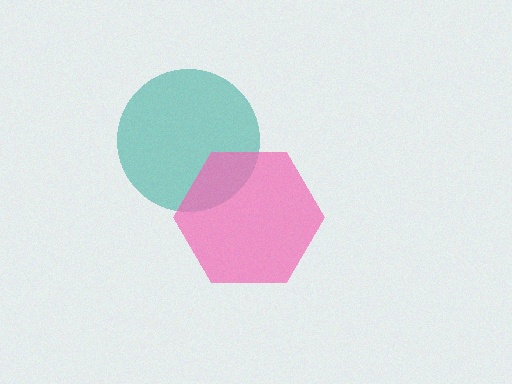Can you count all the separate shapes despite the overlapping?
Yes, there are 2 separate shapes.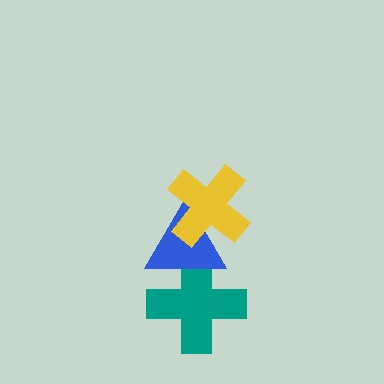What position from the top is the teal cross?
The teal cross is 3rd from the top.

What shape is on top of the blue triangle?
The yellow cross is on top of the blue triangle.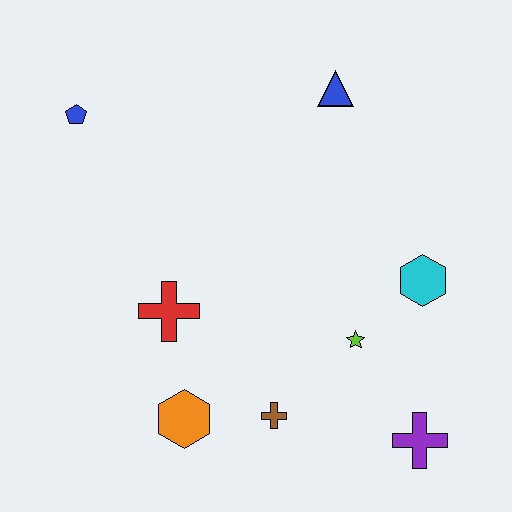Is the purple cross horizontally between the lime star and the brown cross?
No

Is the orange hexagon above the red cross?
No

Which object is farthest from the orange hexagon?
The blue triangle is farthest from the orange hexagon.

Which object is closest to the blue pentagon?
The red cross is closest to the blue pentagon.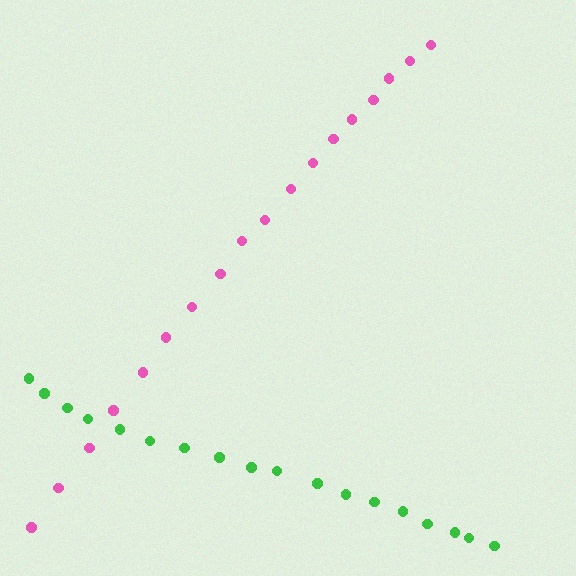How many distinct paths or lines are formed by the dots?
There are 2 distinct paths.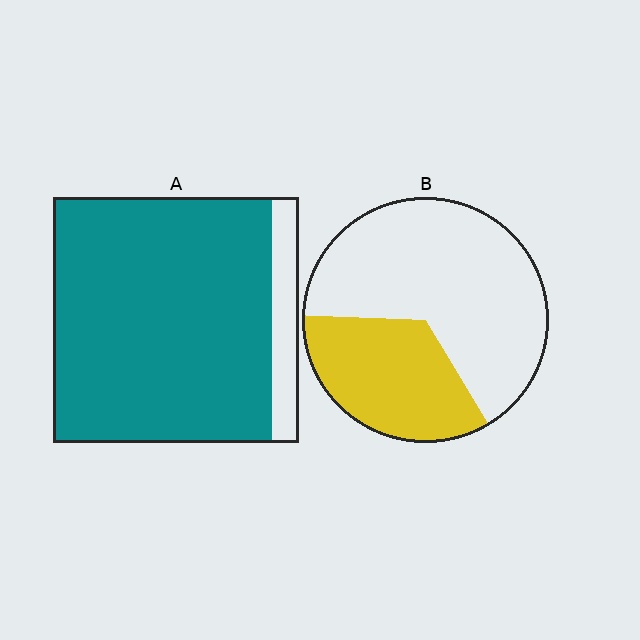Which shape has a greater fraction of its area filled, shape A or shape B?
Shape A.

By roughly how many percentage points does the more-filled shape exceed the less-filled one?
By roughly 55 percentage points (A over B).